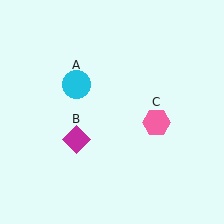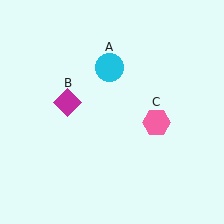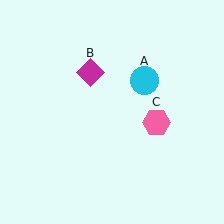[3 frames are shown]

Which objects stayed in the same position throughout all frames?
Pink hexagon (object C) remained stationary.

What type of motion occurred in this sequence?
The cyan circle (object A), magenta diamond (object B) rotated clockwise around the center of the scene.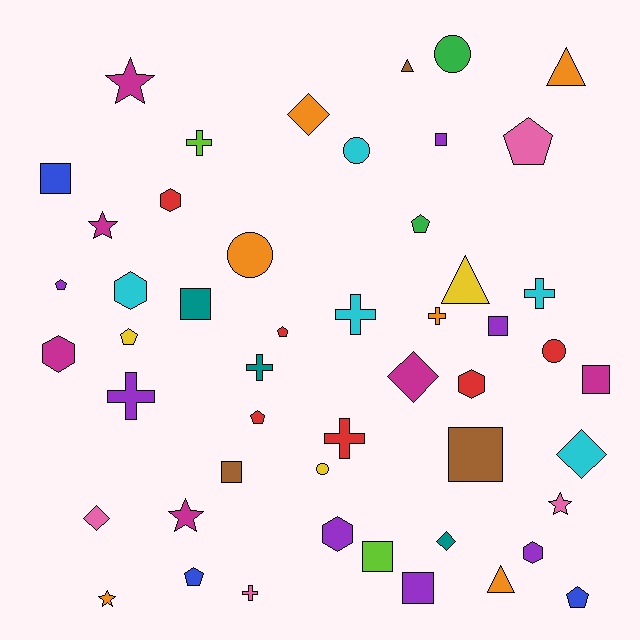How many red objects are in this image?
There are 6 red objects.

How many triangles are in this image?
There are 4 triangles.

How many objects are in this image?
There are 50 objects.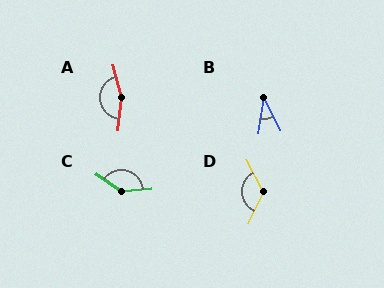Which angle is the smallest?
B, at approximately 35 degrees.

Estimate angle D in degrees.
Approximately 127 degrees.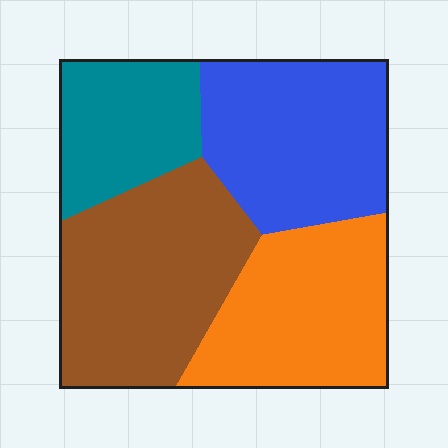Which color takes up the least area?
Teal, at roughly 15%.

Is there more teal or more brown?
Brown.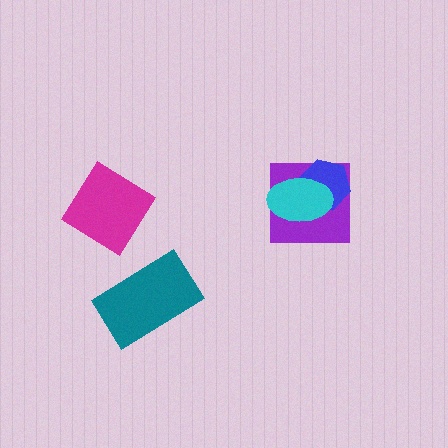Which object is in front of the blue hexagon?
The cyan ellipse is in front of the blue hexagon.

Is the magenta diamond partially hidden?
No, no other shape covers it.